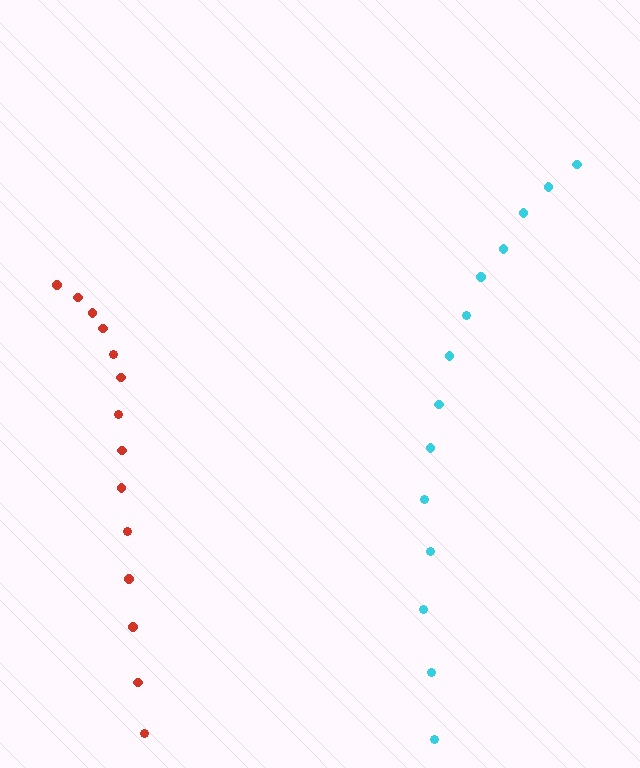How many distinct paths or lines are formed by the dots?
There are 2 distinct paths.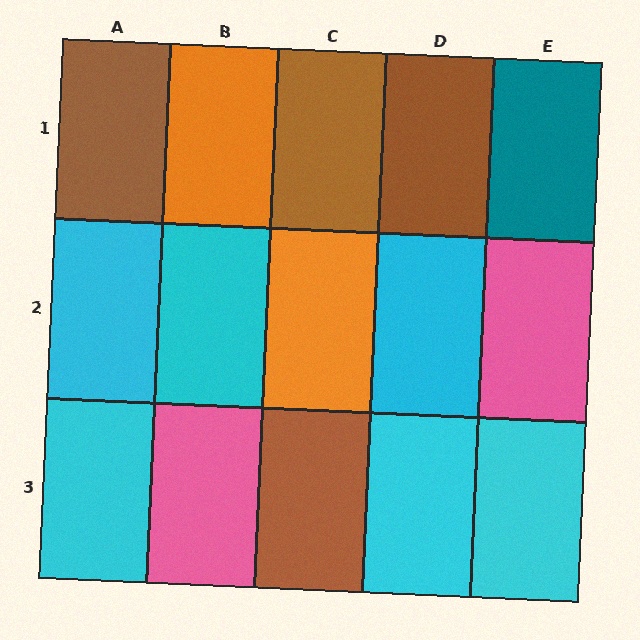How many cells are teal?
1 cell is teal.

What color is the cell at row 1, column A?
Brown.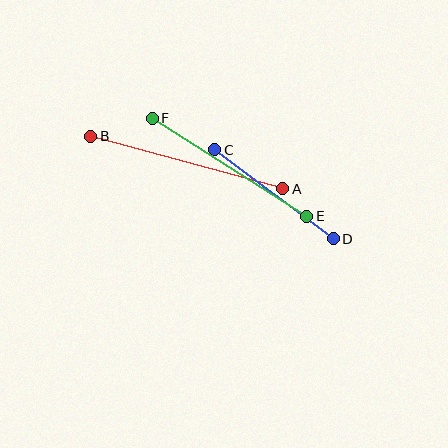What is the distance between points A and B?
The distance is approximately 199 pixels.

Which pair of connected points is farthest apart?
Points A and B are farthest apart.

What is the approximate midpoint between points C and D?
The midpoint is at approximately (274, 194) pixels.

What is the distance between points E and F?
The distance is approximately 183 pixels.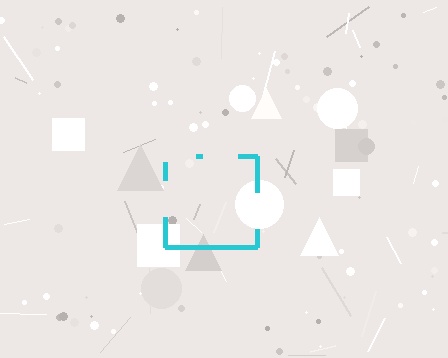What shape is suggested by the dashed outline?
The dashed outline suggests a square.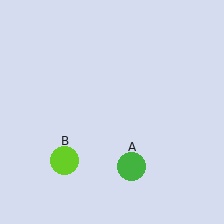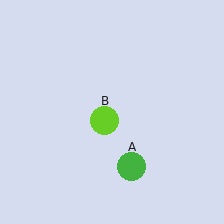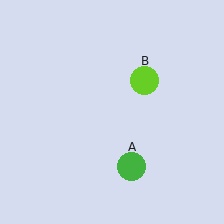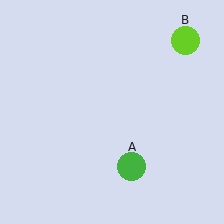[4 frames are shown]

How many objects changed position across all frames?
1 object changed position: lime circle (object B).